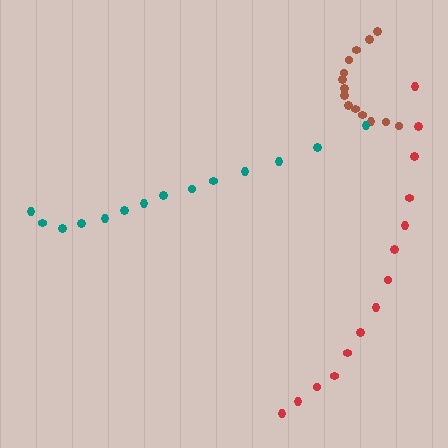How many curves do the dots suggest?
There are 3 distinct paths.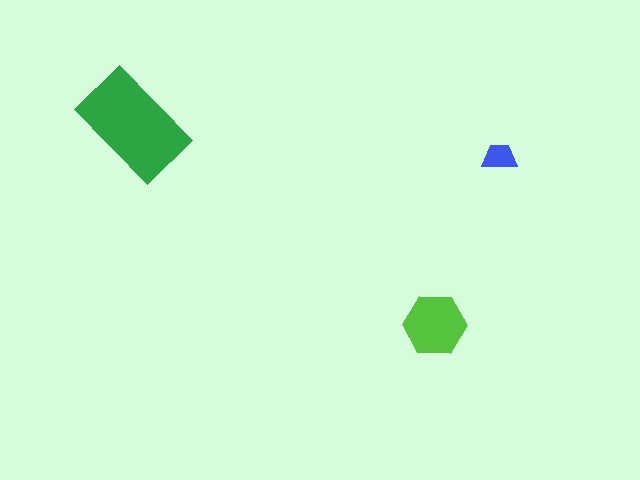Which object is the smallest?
The blue trapezoid.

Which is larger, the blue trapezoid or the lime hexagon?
The lime hexagon.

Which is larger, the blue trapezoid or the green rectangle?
The green rectangle.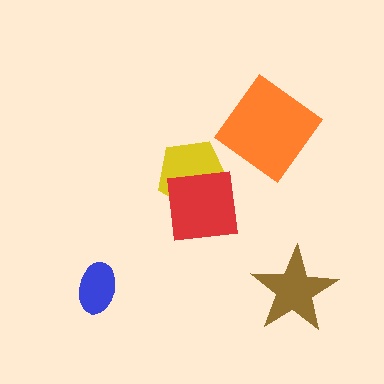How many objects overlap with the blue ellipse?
0 objects overlap with the blue ellipse.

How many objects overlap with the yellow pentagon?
1 object overlaps with the yellow pentagon.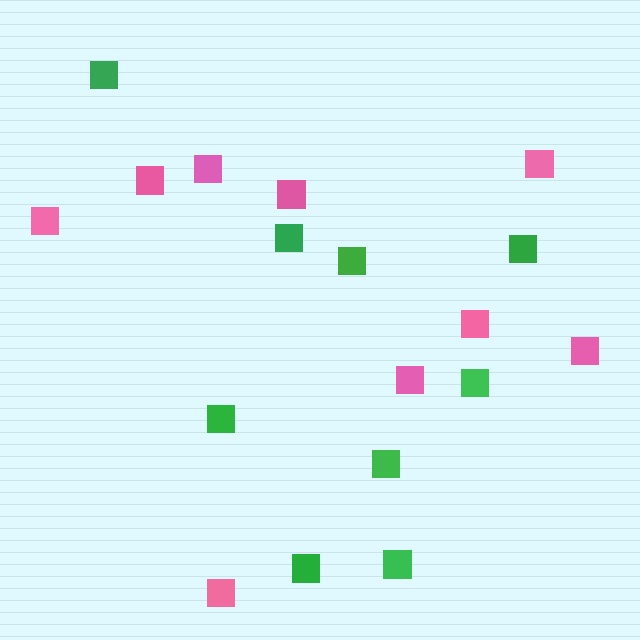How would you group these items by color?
There are 2 groups: one group of pink squares (9) and one group of green squares (9).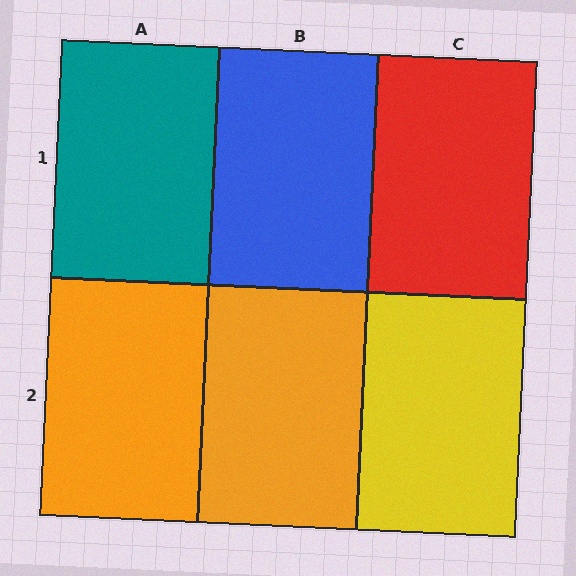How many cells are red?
1 cell is red.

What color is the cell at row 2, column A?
Orange.